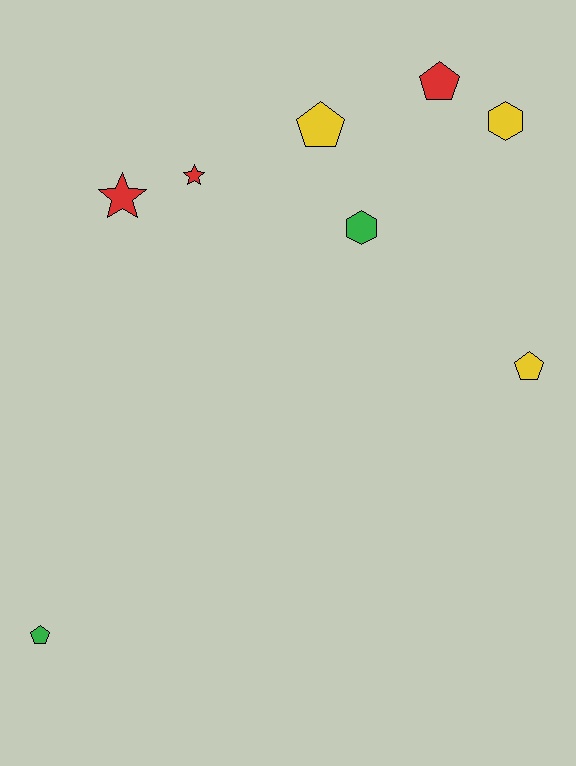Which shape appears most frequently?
Pentagon, with 4 objects.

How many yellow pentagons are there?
There are 2 yellow pentagons.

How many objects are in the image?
There are 8 objects.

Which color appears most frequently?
Yellow, with 3 objects.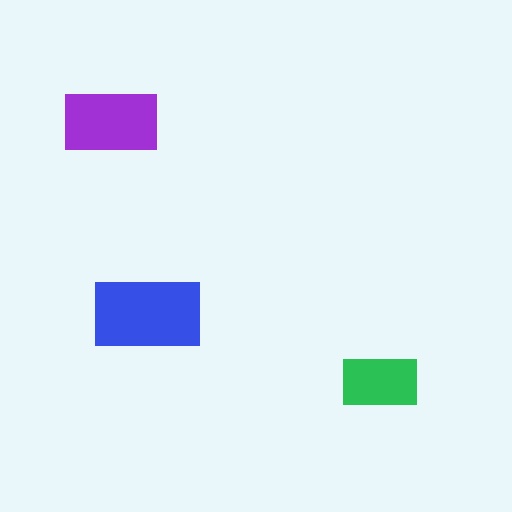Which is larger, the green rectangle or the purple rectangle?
The purple one.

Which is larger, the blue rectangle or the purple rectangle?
The blue one.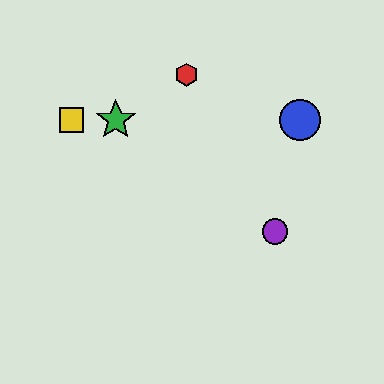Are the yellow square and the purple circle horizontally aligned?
No, the yellow square is at y≈120 and the purple circle is at y≈232.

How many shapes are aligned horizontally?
3 shapes (the blue circle, the green star, the yellow square) are aligned horizontally.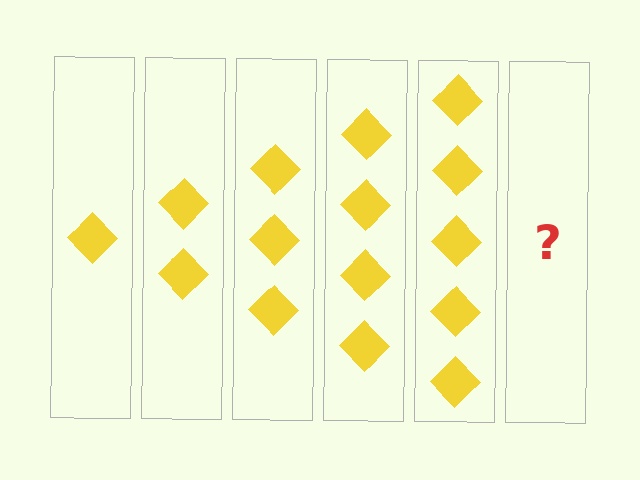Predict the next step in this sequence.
The next step is 6 diamonds.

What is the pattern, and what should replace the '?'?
The pattern is that each step adds one more diamond. The '?' should be 6 diamonds.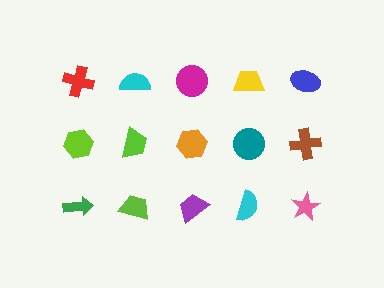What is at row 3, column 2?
A lime trapezoid.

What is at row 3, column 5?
A pink star.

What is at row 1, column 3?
A magenta circle.